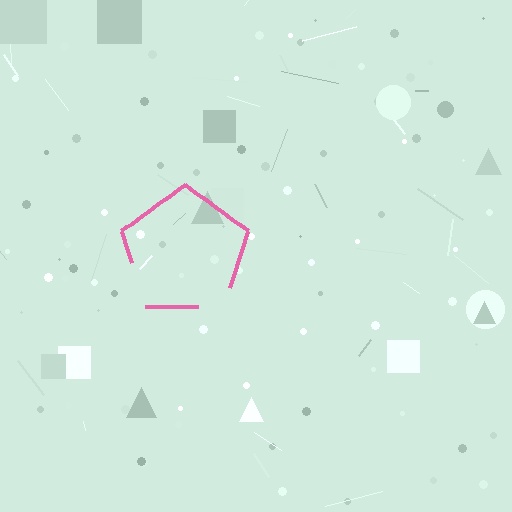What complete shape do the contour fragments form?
The contour fragments form a pentagon.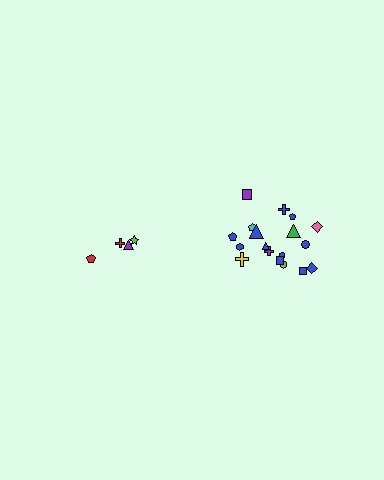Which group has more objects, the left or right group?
The right group.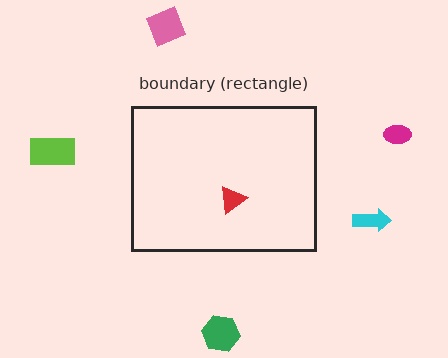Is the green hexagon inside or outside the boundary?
Outside.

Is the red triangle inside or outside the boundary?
Inside.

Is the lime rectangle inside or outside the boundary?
Outside.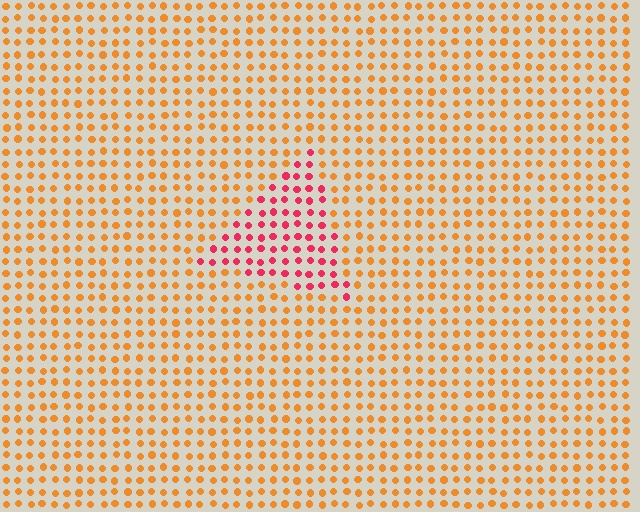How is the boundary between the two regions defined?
The boundary is defined purely by a slight shift in hue (about 46 degrees). Spacing, size, and orientation are identical on both sides.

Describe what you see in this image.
The image is filled with small orange elements in a uniform arrangement. A triangle-shaped region is visible where the elements are tinted to a slightly different hue, forming a subtle color boundary.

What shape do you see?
I see a triangle.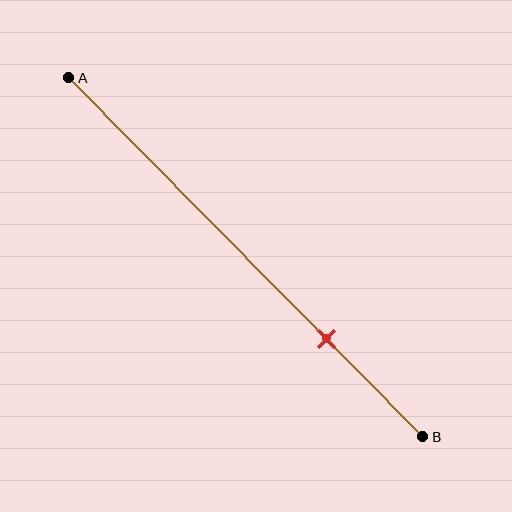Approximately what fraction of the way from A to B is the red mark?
The red mark is approximately 75% of the way from A to B.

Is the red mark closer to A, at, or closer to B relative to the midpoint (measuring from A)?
The red mark is closer to point B than the midpoint of segment AB.